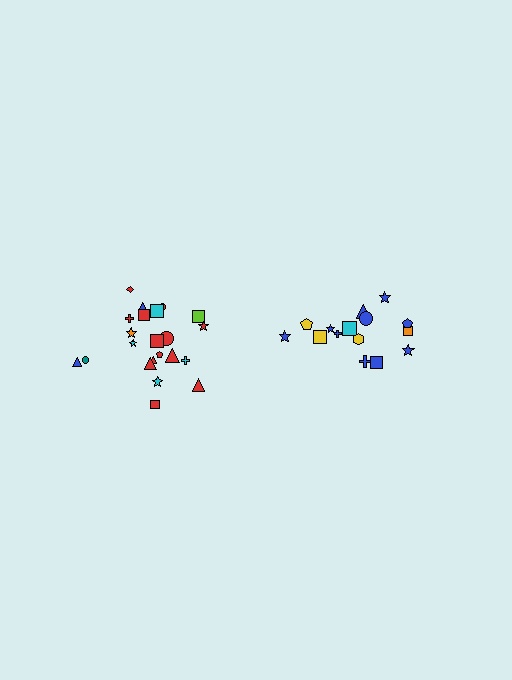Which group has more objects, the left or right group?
The left group.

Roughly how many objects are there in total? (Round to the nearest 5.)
Roughly 35 objects in total.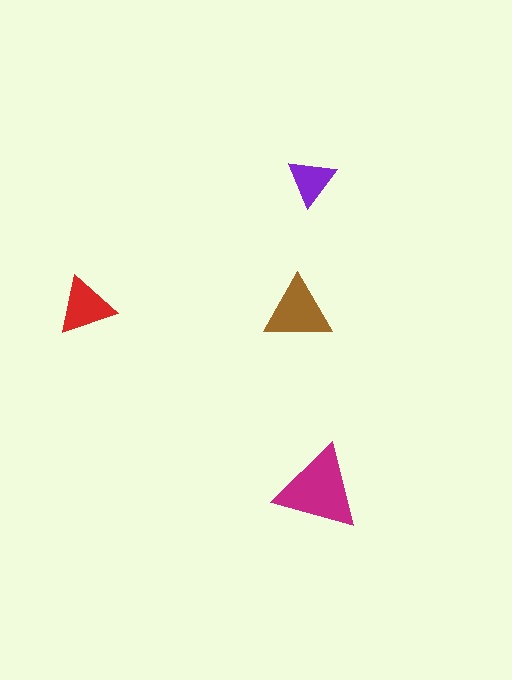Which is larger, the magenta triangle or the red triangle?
The magenta one.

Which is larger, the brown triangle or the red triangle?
The brown one.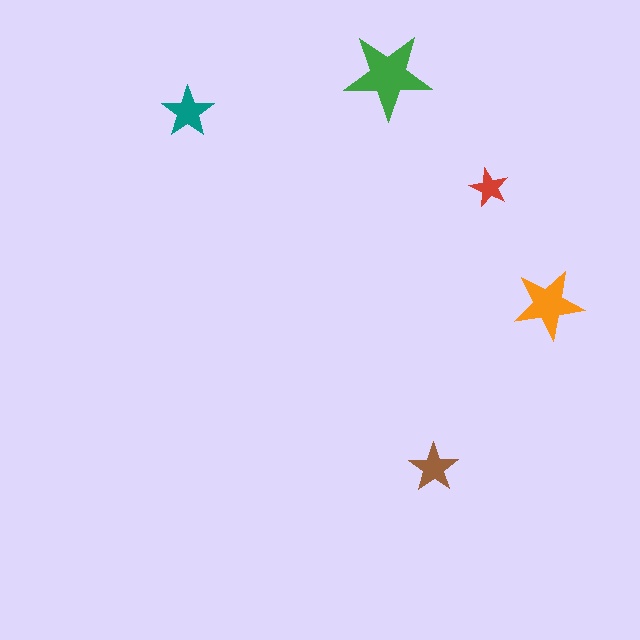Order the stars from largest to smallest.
the green one, the orange one, the teal one, the brown one, the red one.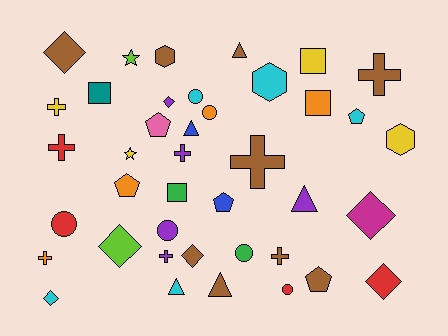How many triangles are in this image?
There are 5 triangles.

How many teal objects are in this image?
There is 1 teal object.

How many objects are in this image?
There are 40 objects.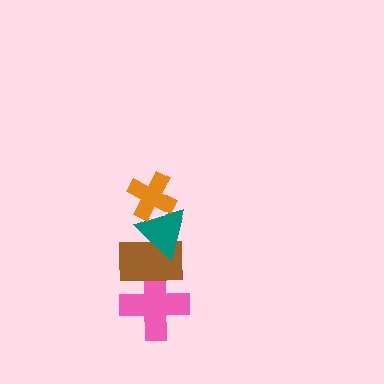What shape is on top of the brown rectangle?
The teal triangle is on top of the brown rectangle.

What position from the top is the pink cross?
The pink cross is 4th from the top.